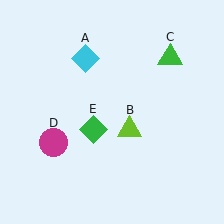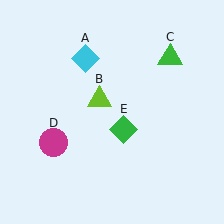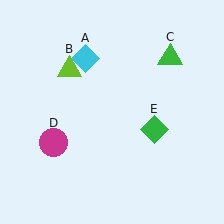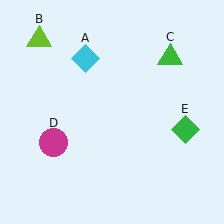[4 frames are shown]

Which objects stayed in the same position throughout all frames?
Cyan diamond (object A) and green triangle (object C) and magenta circle (object D) remained stationary.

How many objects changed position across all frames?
2 objects changed position: lime triangle (object B), green diamond (object E).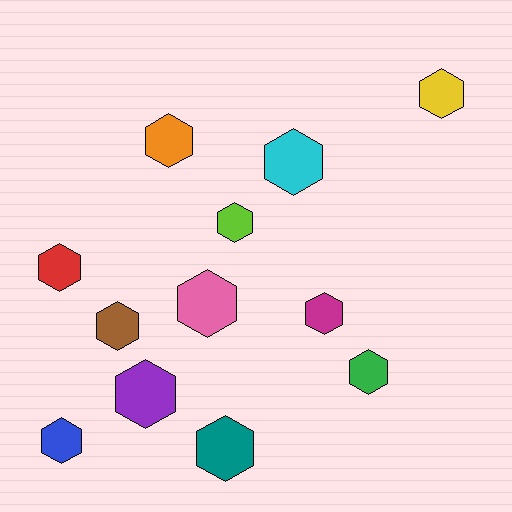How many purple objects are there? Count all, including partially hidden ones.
There is 1 purple object.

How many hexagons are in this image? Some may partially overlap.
There are 12 hexagons.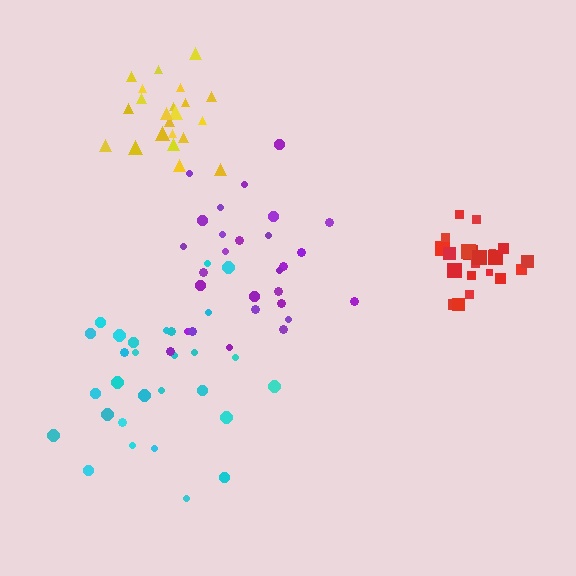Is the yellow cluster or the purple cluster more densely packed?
Yellow.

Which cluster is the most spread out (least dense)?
Cyan.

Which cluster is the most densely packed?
Red.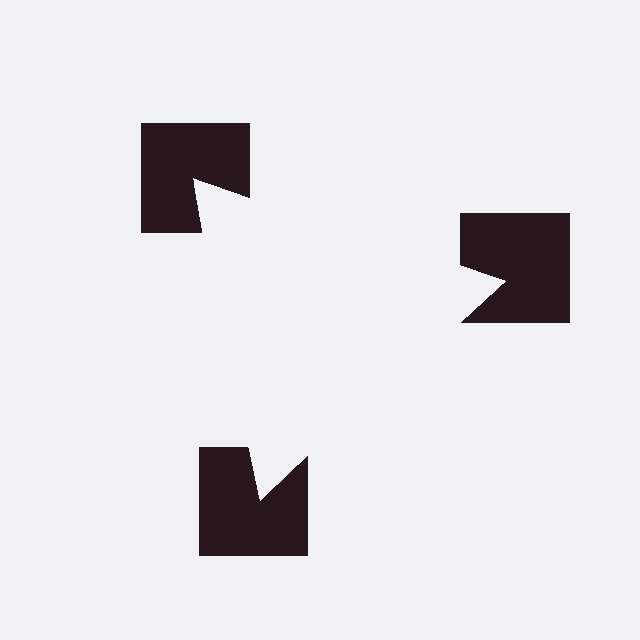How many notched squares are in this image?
There are 3 — one at each vertex of the illusory triangle.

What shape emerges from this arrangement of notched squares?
An illusory triangle — its edges are inferred from the aligned wedge cuts in the notched squares, not physically drawn.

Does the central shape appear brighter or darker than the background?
It typically appears slightly brighter than the background, even though no actual brightness change is drawn.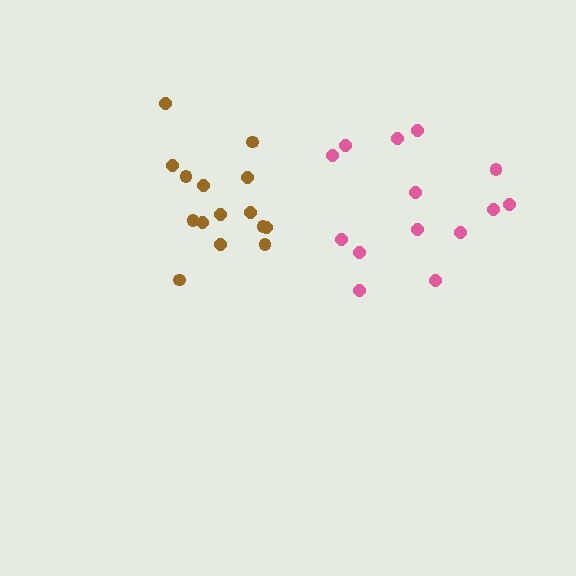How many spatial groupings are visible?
There are 2 spatial groupings.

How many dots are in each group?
Group 1: 15 dots, Group 2: 14 dots (29 total).